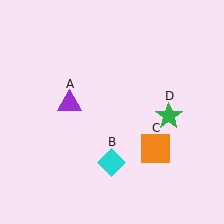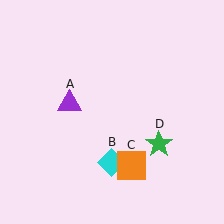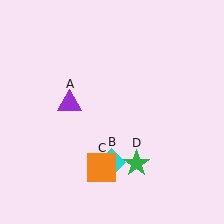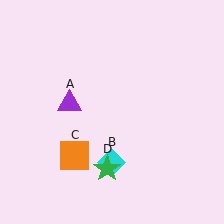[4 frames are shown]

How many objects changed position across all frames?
2 objects changed position: orange square (object C), green star (object D).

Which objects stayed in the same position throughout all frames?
Purple triangle (object A) and cyan diamond (object B) remained stationary.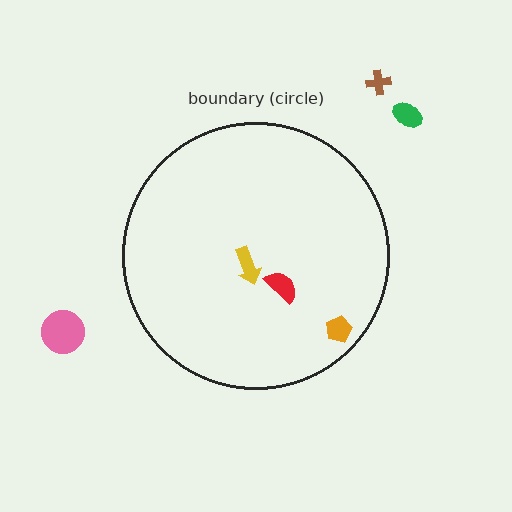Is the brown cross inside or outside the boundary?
Outside.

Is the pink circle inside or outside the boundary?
Outside.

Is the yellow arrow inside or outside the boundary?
Inside.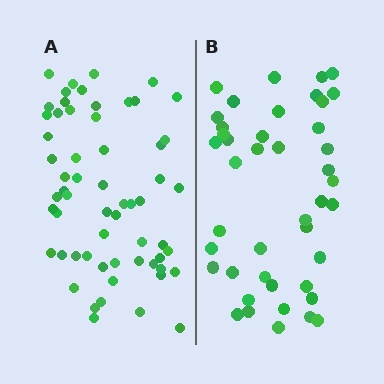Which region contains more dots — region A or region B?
Region A (the left region) has more dots.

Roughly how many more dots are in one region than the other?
Region A has approximately 15 more dots than region B.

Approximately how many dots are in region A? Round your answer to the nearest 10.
About 60 dots.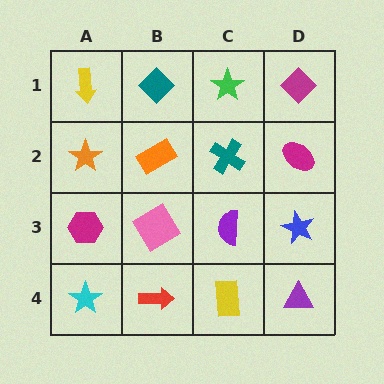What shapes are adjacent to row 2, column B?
A teal diamond (row 1, column B), a pink diamond (row 3, column B), an orange star (row 2, column A), a teal cross (row 2, column C).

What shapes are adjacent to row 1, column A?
An orange star (row 2, column A), a teal diamond (row 1, column B).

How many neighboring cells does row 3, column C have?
4.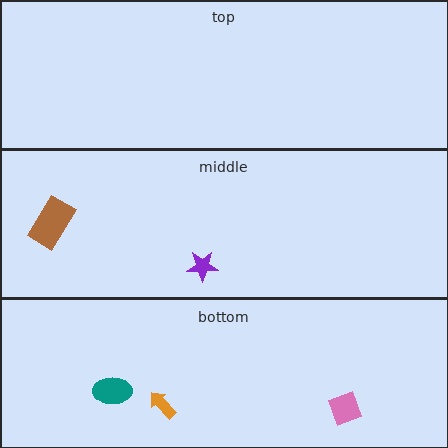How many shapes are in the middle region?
2.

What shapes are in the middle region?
The brown rectangle, the purple star.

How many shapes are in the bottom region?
3.